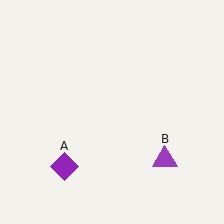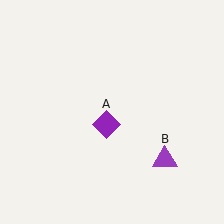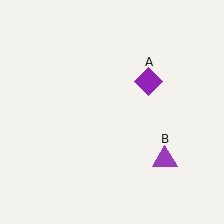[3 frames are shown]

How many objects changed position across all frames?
1 object changed position: purple diamond (object A).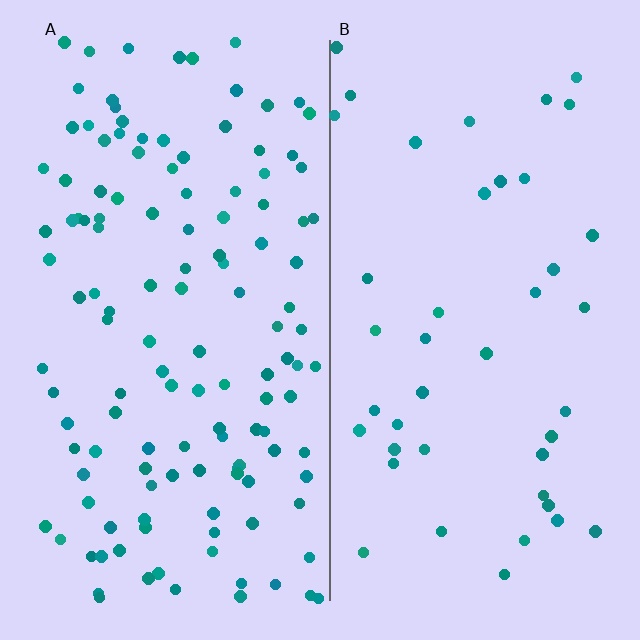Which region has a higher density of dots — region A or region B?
A (the left).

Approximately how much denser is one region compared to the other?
Approximately 3.0× — region A over region B.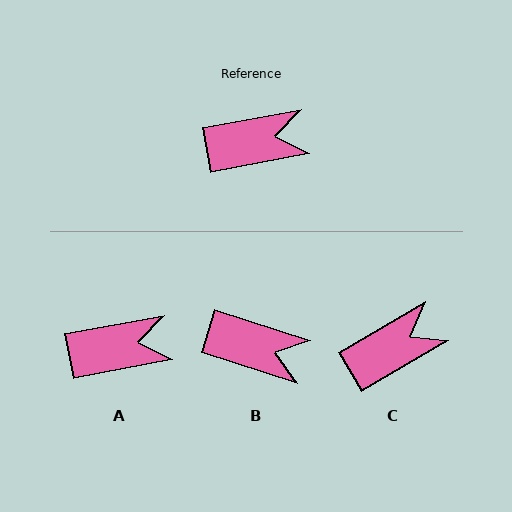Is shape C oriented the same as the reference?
No, it is off by about 20 degrees.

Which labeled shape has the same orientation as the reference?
A.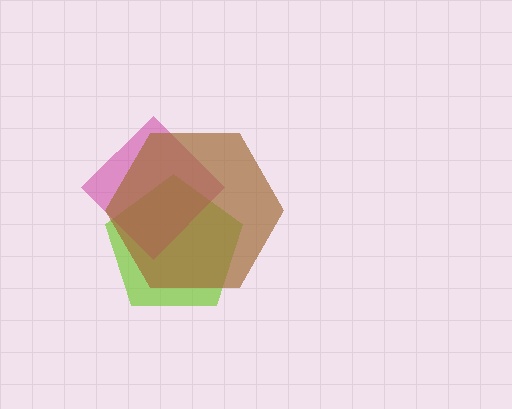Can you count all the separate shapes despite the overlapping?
Yes, there are 3 separate shapes.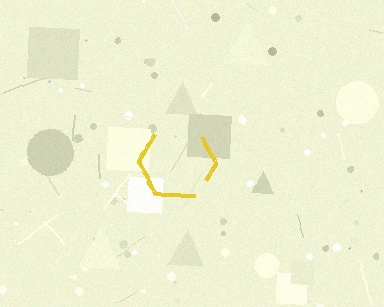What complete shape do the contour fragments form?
The contour fragments form a hexagon.